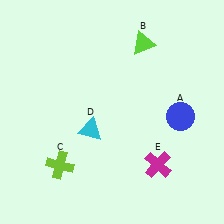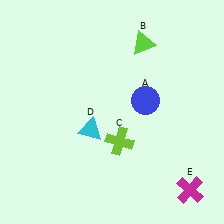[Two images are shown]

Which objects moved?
The objects that moved are: the blue circle (A), the lime cross (C), the magenta cross (E).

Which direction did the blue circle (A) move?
The blue circle (A) moved left.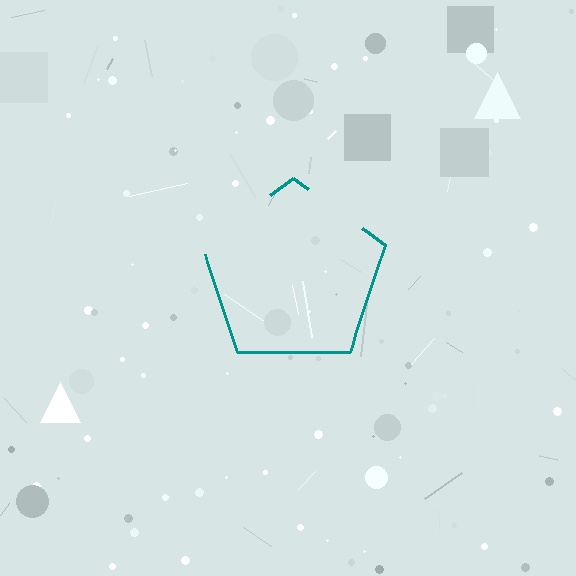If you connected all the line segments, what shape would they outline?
They would outline a pentagon.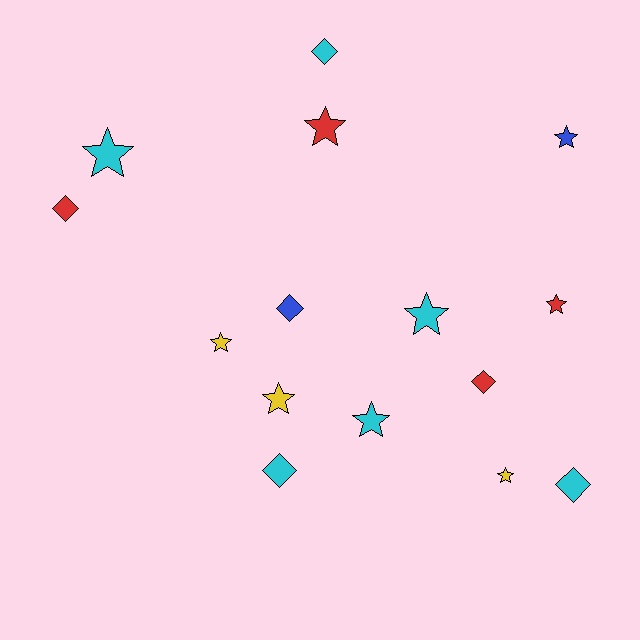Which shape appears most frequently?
Star, with 9 objects.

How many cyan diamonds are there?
There are 3 cyan diamonds.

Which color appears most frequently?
Cyan, with 6 objects.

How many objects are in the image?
There are 15 objects.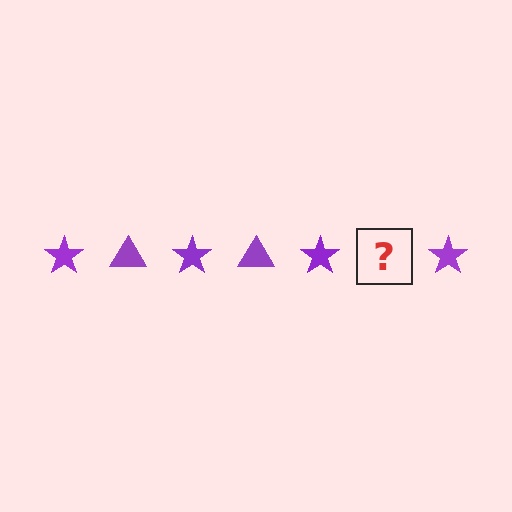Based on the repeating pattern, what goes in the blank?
The blank should be a purple triangle.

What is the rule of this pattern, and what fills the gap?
The rule is that the pattern cycles through star, triangle shapes in purple. The gap should be filled with a purple triangle.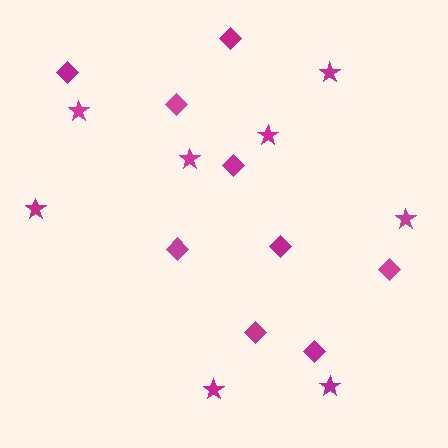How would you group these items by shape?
There are 2 groups: one group of stars (8) and one group of diamonds (9).